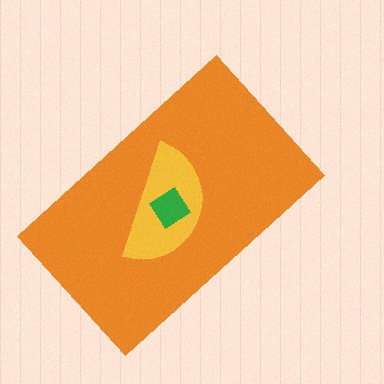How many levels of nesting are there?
3.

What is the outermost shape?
The orange rectangle.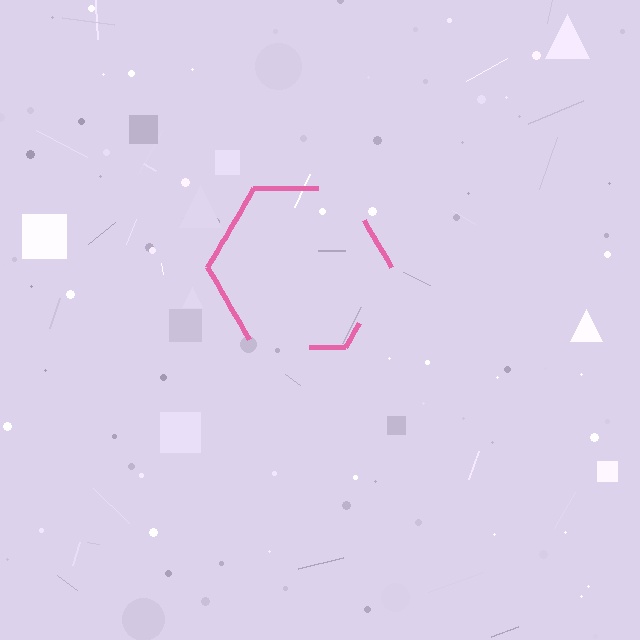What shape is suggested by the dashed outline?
The dashed outline suggests a hexagon.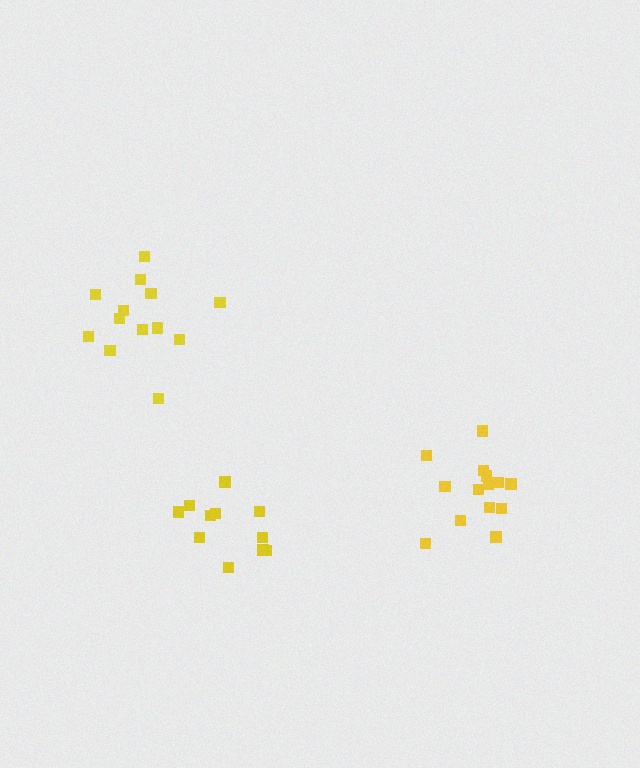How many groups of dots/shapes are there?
There are 3 groups.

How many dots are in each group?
Group 1: 11 dots, Group 2: 14 dots, Group 3: 13 dots (38 total).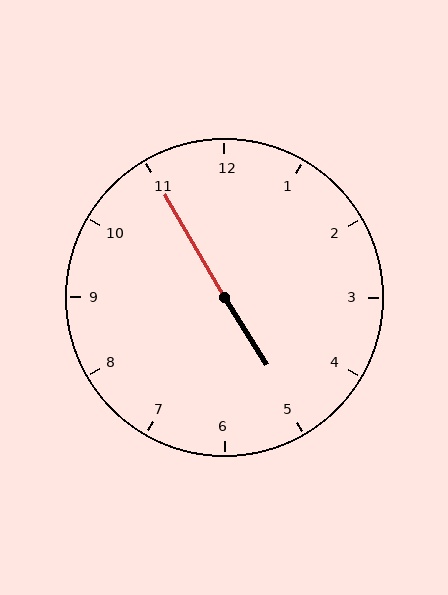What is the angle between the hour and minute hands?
Approximately 178 degrees.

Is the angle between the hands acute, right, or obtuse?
It is obtuse.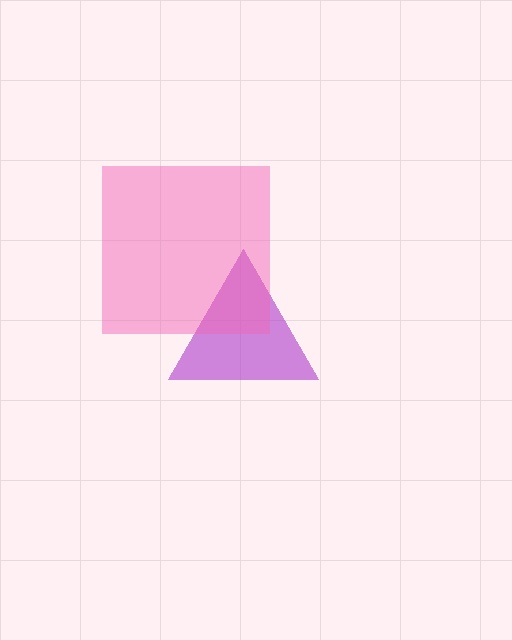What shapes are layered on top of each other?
The layered shapes are: a purple triangle, a pink square.